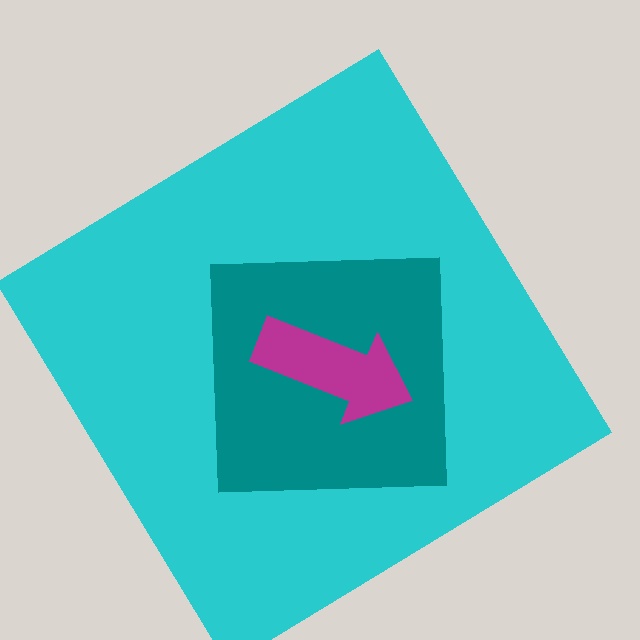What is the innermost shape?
The magenta arrow.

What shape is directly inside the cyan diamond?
The teal square.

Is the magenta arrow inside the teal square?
Yes.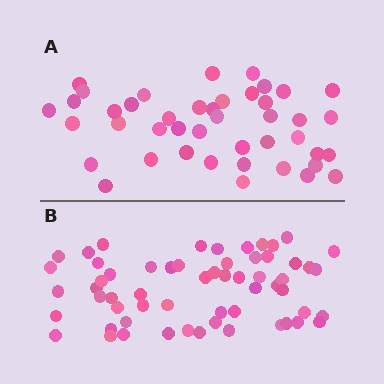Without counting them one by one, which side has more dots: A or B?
Region B (the bottom region) has more dots.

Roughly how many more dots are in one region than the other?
Region B has approximately 15 more dots than region A.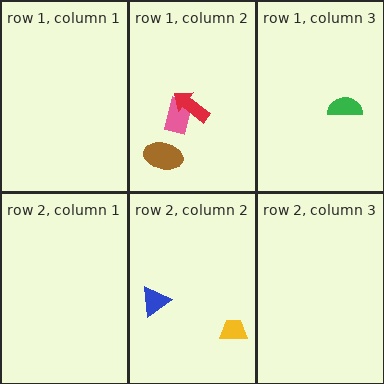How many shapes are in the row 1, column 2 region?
3.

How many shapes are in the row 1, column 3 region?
1.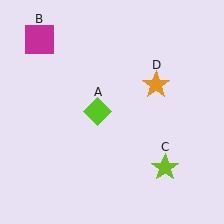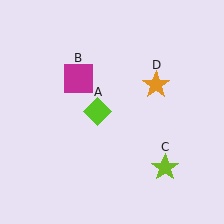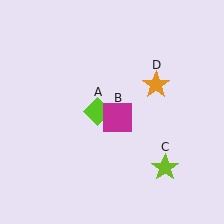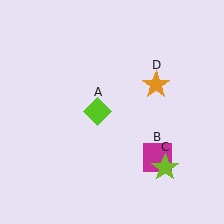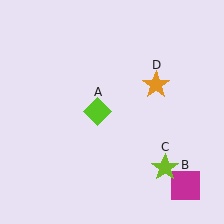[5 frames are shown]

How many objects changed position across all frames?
1 object changed position: magenta square (object B).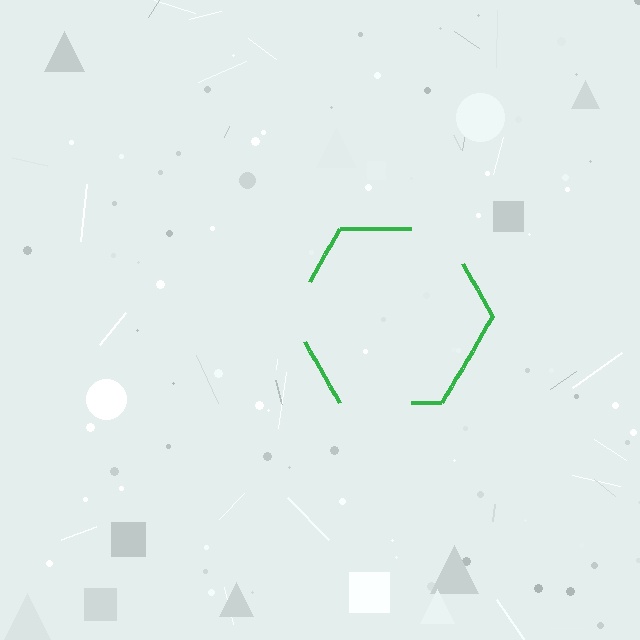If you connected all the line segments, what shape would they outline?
They would outline a hexagon.